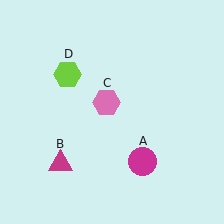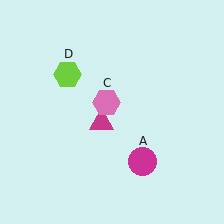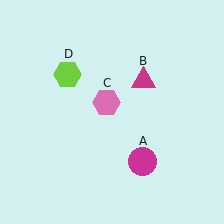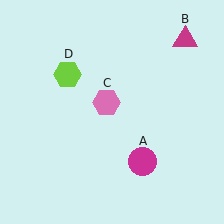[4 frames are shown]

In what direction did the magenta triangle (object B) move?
The magenta triangle (object B) moved up and to the right.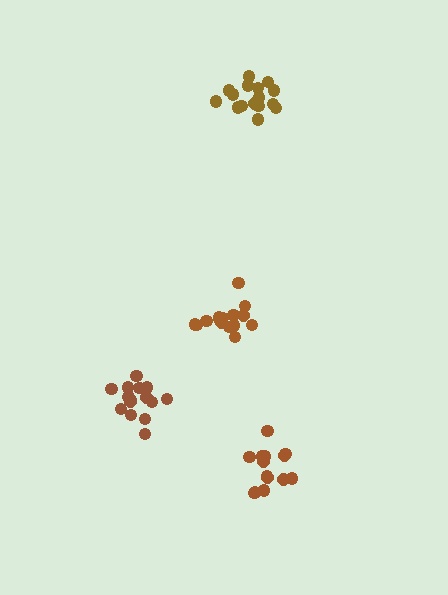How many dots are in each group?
Group 1: 16 dots, Group 2: 15 dots, Group 3: 14 dots, Group 4: 16 dots (61 total).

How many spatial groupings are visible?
There are 4 spatial groupings.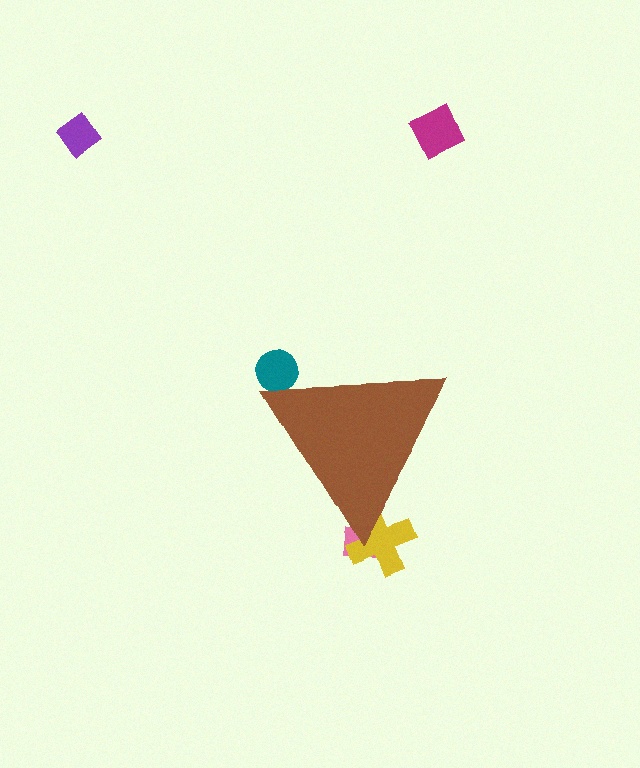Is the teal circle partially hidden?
Yes, the teal circle is partially hidden behind the brown triangle.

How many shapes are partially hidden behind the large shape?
3 shapes are partially hidden.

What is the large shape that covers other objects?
A brown triangle.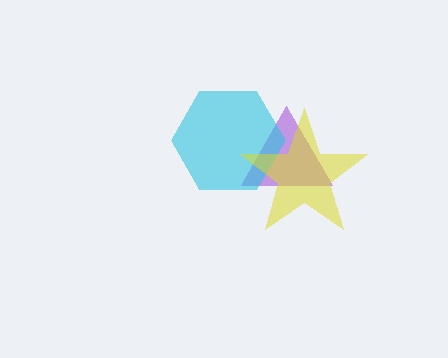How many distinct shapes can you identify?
There are 3 distinct shapes: a purple triangle, a cyan hexagon, a yellow star.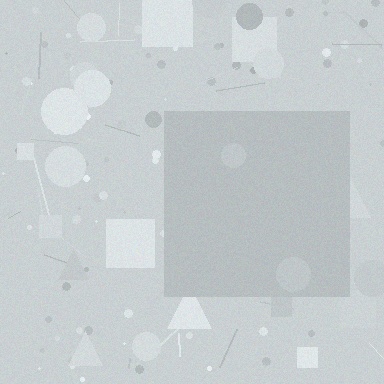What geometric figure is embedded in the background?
A square is embedded in the background.